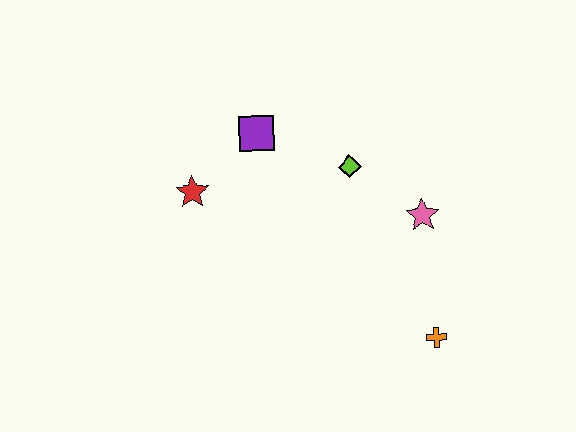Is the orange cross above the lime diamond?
No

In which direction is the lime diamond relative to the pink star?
The lime diamond is to the left of the pink star.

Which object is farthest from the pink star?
The red star is farthest from the pink star.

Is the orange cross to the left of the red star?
No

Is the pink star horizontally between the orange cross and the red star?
Yes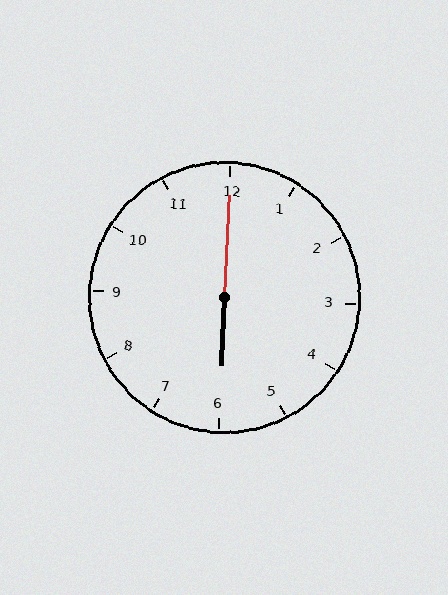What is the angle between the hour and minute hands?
Approximately 180 degrees.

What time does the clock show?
6:00.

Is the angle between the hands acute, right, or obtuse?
It is obtuse.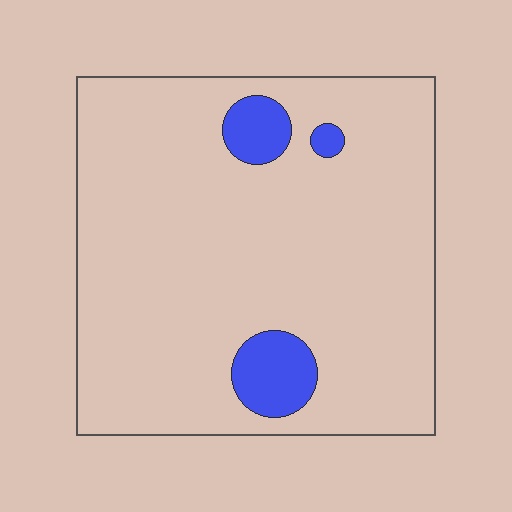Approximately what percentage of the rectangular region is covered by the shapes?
Approximately 10%.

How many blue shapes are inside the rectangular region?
3.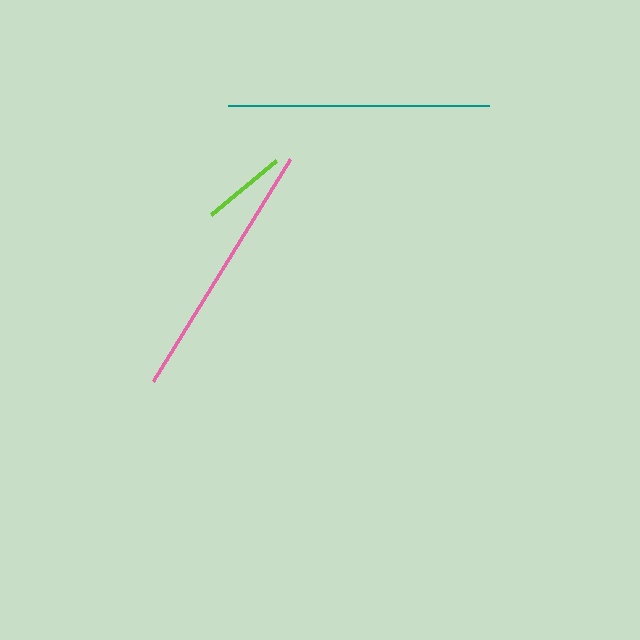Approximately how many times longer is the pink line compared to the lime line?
The pink line is approximately 3.1 times the length of the lime line.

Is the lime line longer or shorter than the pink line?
The pink line is longer than the lime line.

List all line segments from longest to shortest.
From longest to shortest: pink, teal, lime.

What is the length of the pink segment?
The pink segment is approximately 261 pixels long.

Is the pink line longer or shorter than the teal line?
The pink line is longer than the teal line.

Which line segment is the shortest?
The lime line is the shortest at approximately 84 pixels.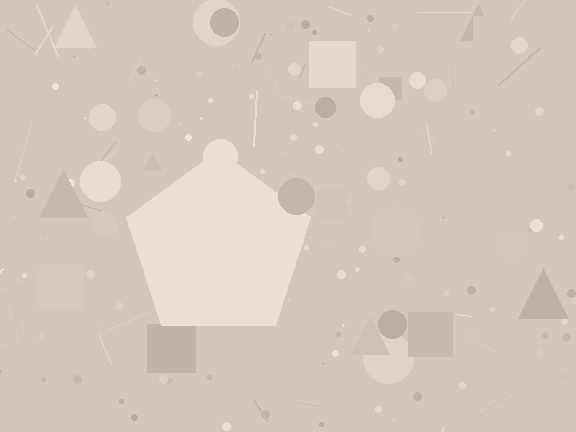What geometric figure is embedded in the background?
A pentagon is embedded in the background.